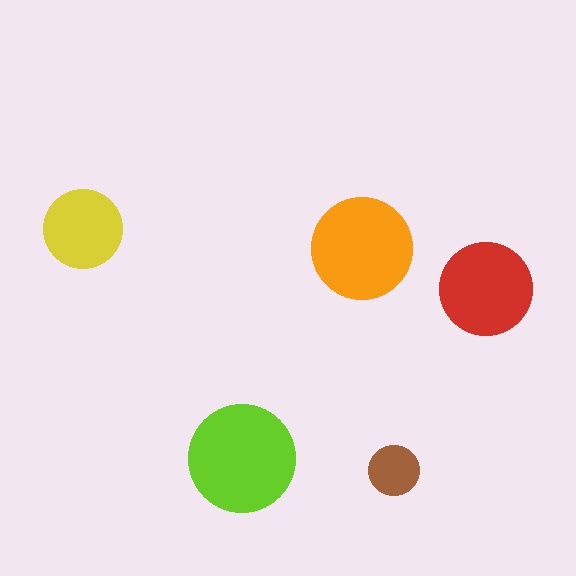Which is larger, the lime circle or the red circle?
The lime one.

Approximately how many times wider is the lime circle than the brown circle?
About 2 times wider.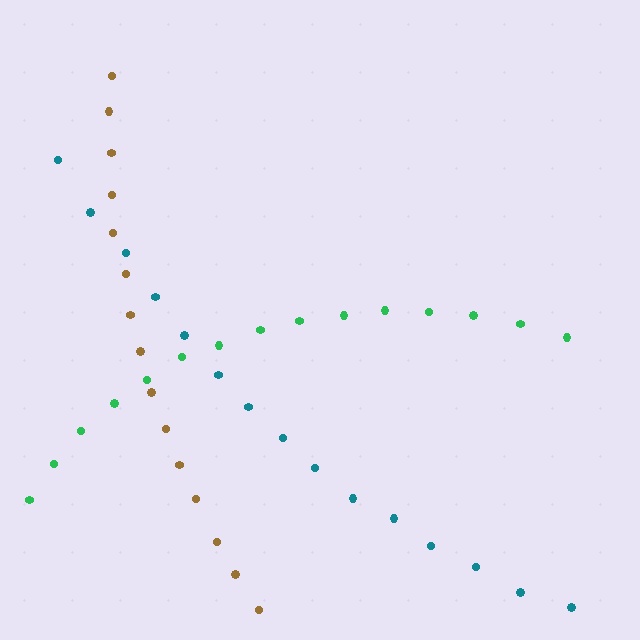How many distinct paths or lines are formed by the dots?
There are 3 distinct paths.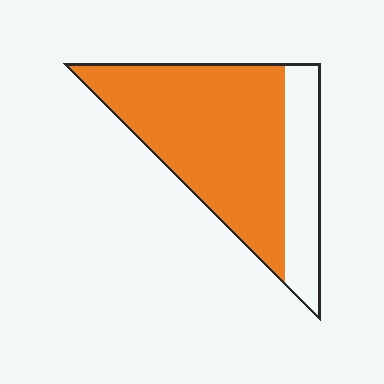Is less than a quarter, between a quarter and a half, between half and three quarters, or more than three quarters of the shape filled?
Between half and three quarters.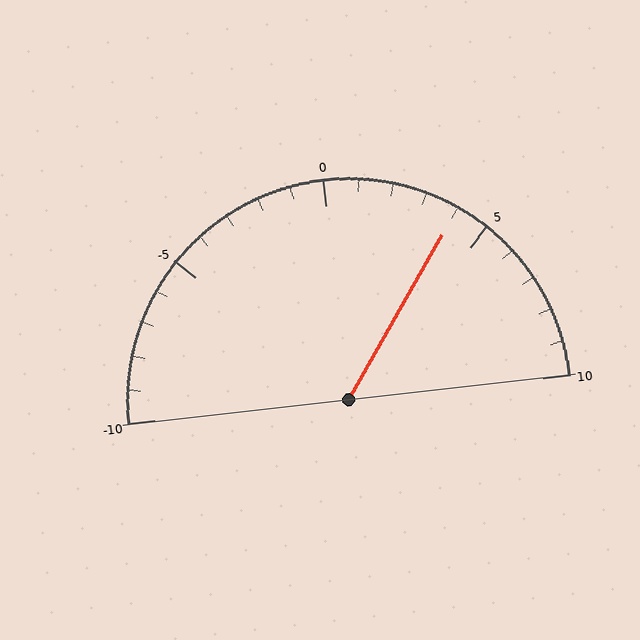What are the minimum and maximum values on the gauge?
The gauge ranges from -10 to 10.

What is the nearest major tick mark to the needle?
The nearest major tick mark is 5.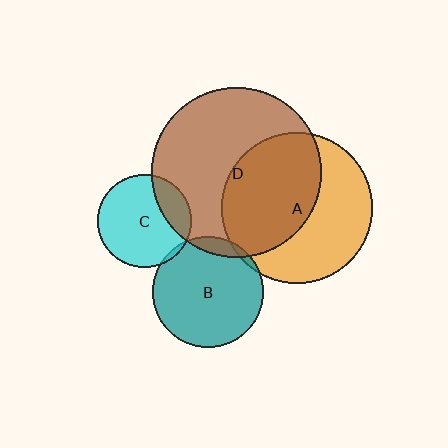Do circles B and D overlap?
Yes.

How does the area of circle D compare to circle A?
Approximately 1.3 times.